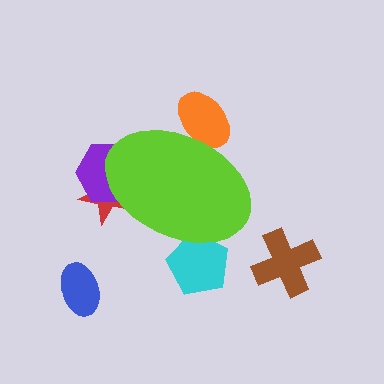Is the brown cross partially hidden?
No, the brown cross is fully visible.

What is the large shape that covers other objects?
A lime ellipse.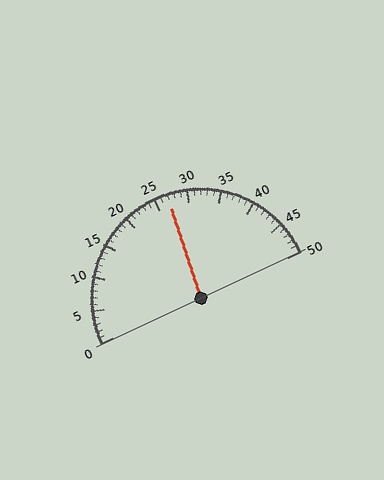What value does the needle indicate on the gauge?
The needle indicates approximately 27.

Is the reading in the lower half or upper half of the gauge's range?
The reading is in the upper half of the range (0 to 50).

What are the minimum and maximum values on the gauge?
The gauge ranges from 0 to 50.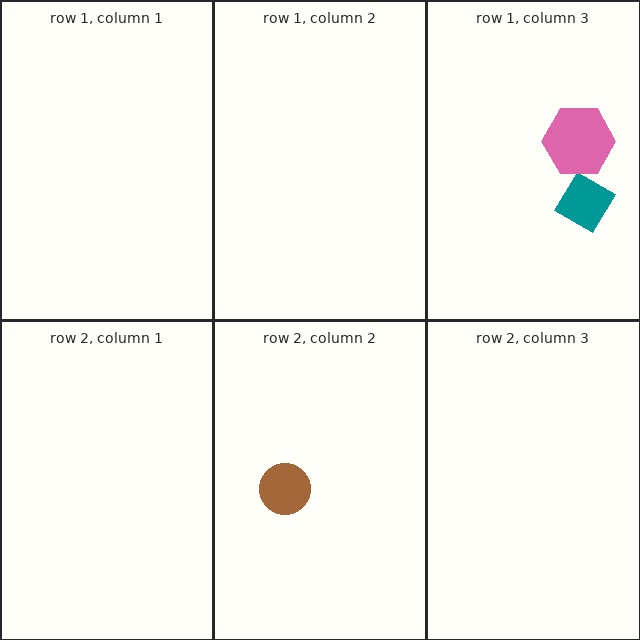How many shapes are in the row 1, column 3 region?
2.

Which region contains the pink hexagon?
The row 1, column 3 region.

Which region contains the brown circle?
The row 2, column 2 region.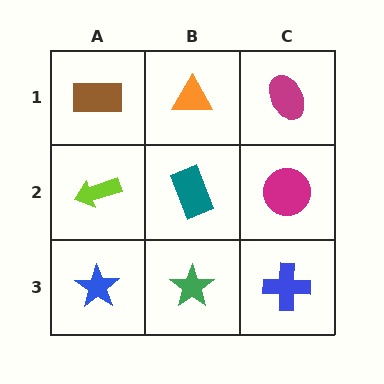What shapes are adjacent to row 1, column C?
A magenta circle (row 2, column C), an orange triangle (row 1, column B).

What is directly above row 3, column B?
A teal rectangle.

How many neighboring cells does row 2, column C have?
3.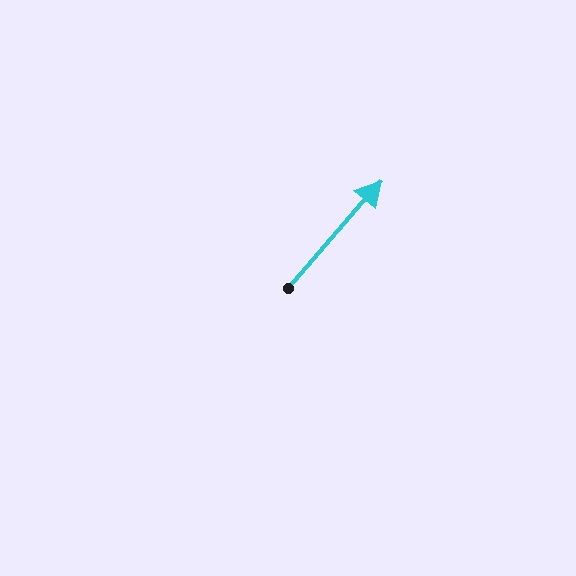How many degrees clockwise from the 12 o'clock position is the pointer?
Approximately 41 degrees.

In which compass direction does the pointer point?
Northeast.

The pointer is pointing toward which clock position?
Roughly 1 o'clock.